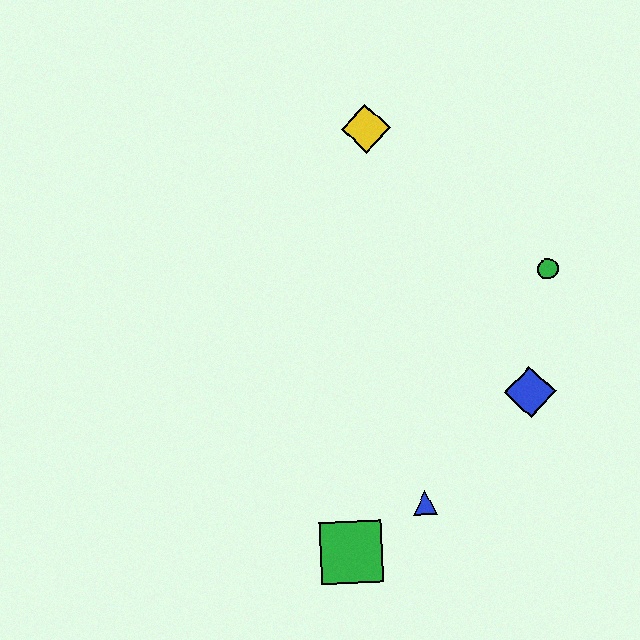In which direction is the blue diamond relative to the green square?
The blue diamond is to the right of the green square.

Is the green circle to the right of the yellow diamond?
Yes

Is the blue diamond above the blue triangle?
Yes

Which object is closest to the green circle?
The blue diamond is closest to the green circle.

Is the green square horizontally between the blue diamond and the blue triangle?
No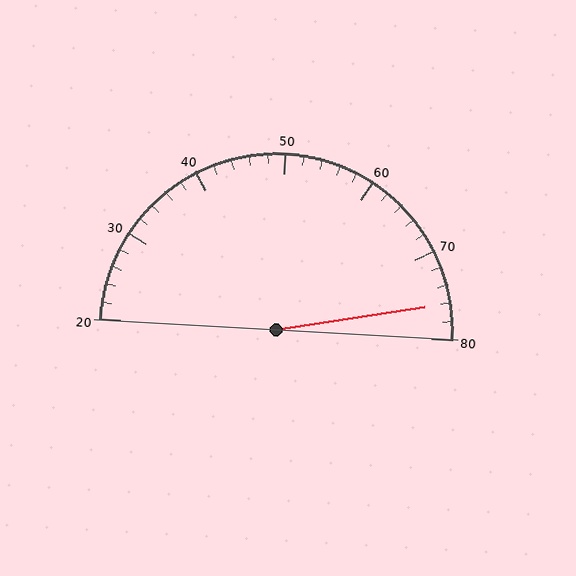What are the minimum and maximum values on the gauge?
The gauge ranges from 20 to 80.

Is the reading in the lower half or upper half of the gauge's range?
The reading is in the upper half of the range (20 to 80).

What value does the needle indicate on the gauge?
The needle indicates approximately 76.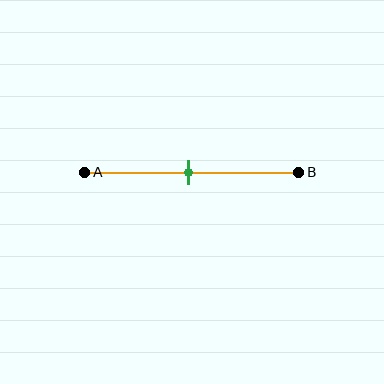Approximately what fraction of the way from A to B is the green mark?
The green mark is approximately 50% of the way from A to B.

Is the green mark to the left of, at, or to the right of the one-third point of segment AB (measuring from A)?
The green mark is to the right of the one-third point of segment AB.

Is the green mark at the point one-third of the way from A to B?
No, the mark is at about 50% from A, not at the 33% one-third point.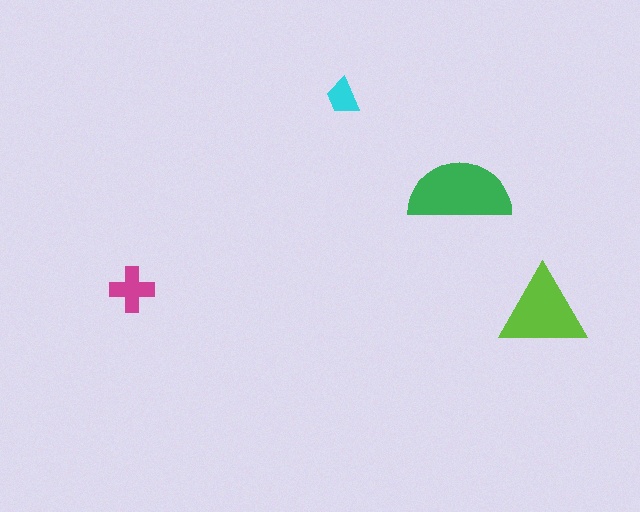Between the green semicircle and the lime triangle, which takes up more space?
The green semicircle.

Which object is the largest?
The green semicircle.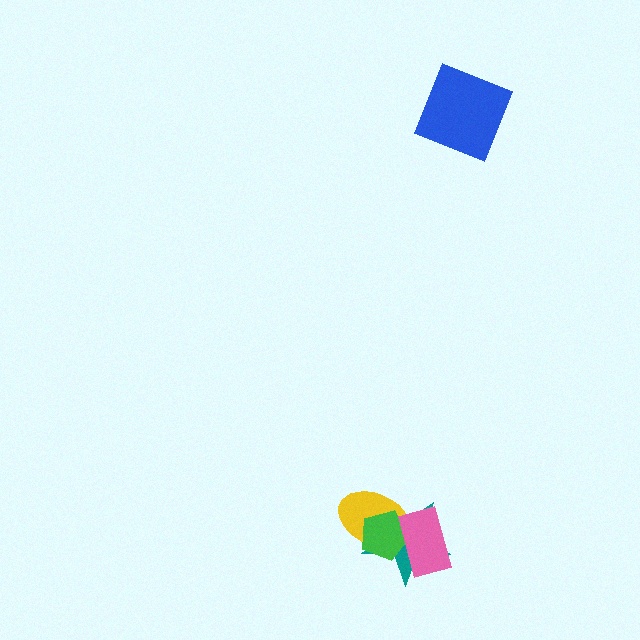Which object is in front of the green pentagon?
The pink rectangle is in front of the green pentagon.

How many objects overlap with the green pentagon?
3 objects overlap with the green pentagon.